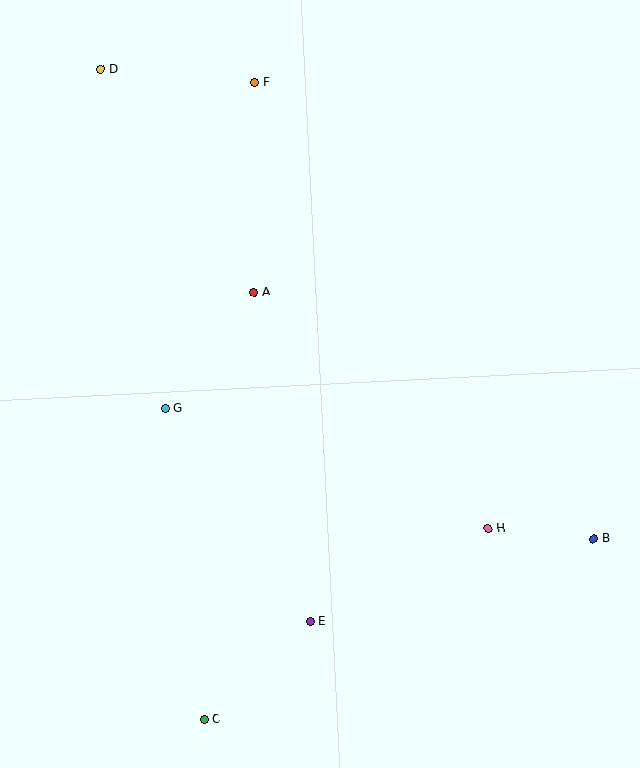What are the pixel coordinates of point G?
Point G is at (165, 409).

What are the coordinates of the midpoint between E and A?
The midpoint between E and A is at (282, 457).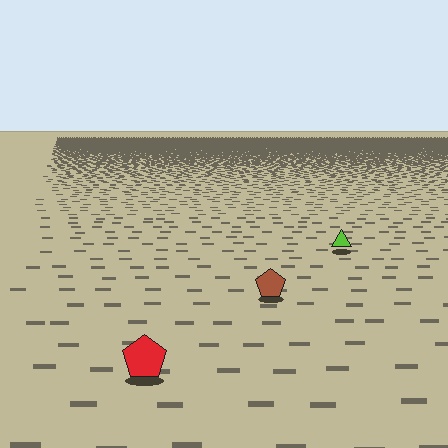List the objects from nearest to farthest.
From nearest to farthest: the red pentagon, the brown pentagon, the lime triangle.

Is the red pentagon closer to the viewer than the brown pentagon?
Yes. The red pentagon is closer — you can tell from the texture gradient: the ground texture is coarser near it.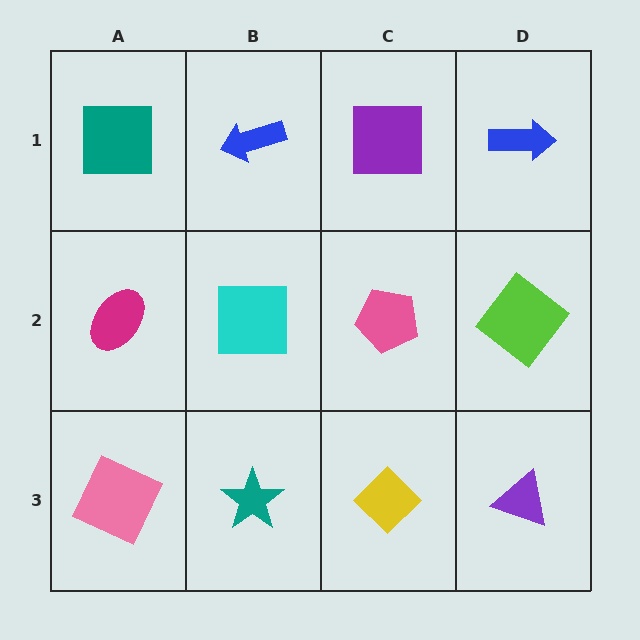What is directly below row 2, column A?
A pink square.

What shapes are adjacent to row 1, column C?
A pink pentagon (row 2, column C), a blue arrow (row 1, column B), a blue arrow (row 1, column D).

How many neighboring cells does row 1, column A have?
2.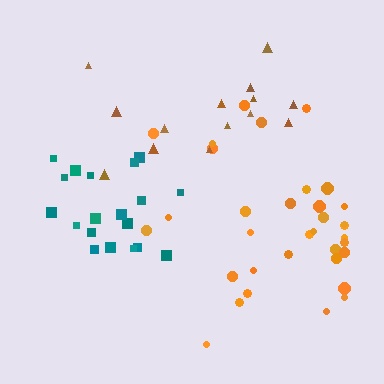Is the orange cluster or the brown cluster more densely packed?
Brown.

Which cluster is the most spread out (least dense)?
Orange.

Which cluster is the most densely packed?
Teal.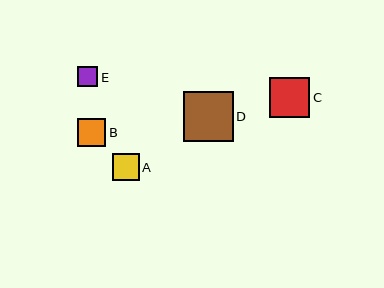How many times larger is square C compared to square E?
Square C is approximately 1.9 times the size of square E.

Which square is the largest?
Square D is the largest with a size of approximately 50 pixels.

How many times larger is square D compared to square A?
Square D is approximately 1.9 times the size of square A.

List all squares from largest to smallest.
From largest to smallest: D, C, B, A, E.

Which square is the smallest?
Square E is the smallest with a size of approximately 20 pixels.